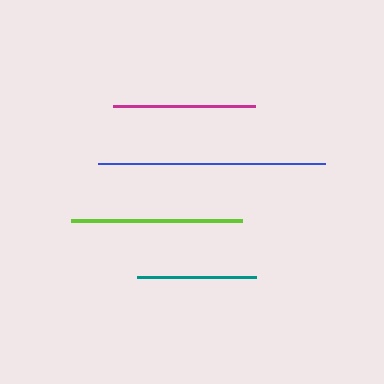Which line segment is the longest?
The blue line is the longest at approximately 227 pixels.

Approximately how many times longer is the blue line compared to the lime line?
The blue line is approximately 1.3 times the length of the lime line.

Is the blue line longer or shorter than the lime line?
The blue line is longer than the lime line.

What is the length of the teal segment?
The teal segment is approximately 119 pixels long.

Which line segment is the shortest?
The teal line is the shortest at approximately 119 pixels.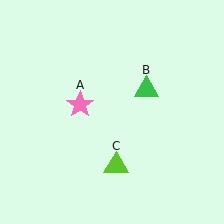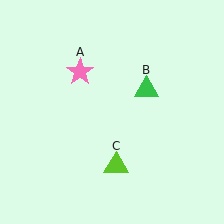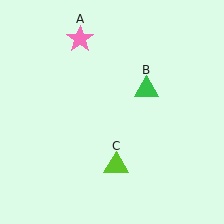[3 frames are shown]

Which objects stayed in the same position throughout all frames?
Green triangle (object B) and lime triangle (object C) remained stationary.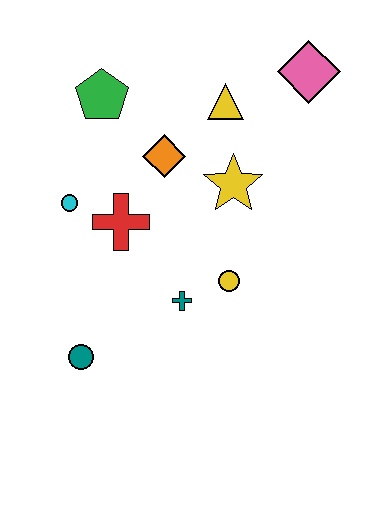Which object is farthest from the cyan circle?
The pink diamond is farthest from the cyan circle.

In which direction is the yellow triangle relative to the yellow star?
The yellow triangle is above the yellow star.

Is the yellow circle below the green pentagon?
Yes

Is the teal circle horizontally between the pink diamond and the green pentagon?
No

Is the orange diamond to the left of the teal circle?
No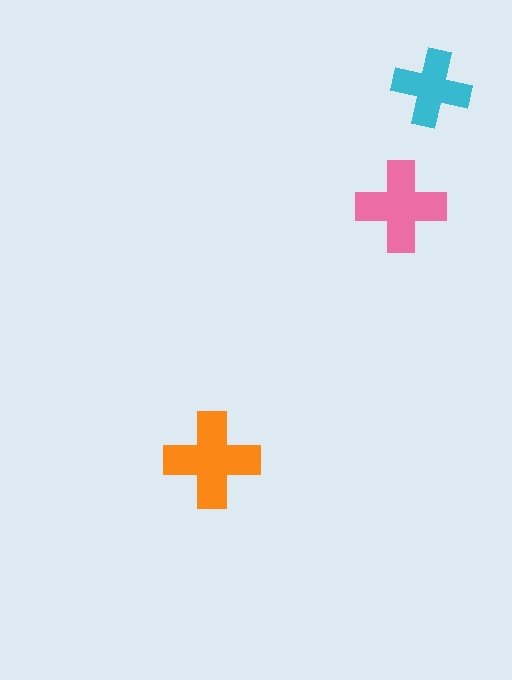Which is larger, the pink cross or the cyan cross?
The pink one.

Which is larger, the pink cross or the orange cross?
The orange one.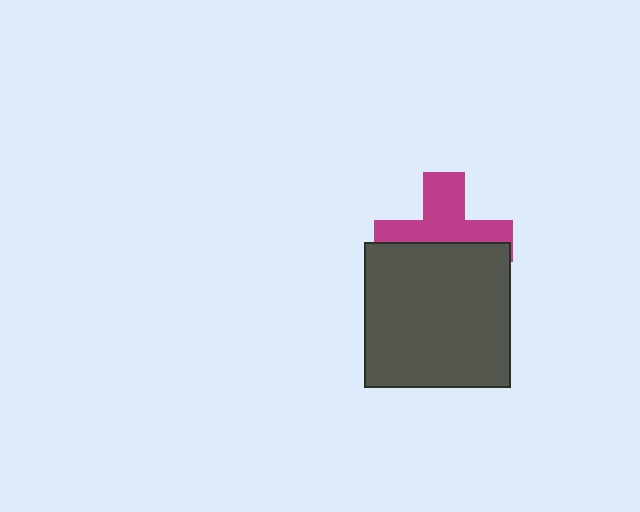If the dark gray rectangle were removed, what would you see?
You would see the complete magenta cross.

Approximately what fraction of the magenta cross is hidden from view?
Roughly 49% of the magenta cross is hidden behind the dark gray rectangle.